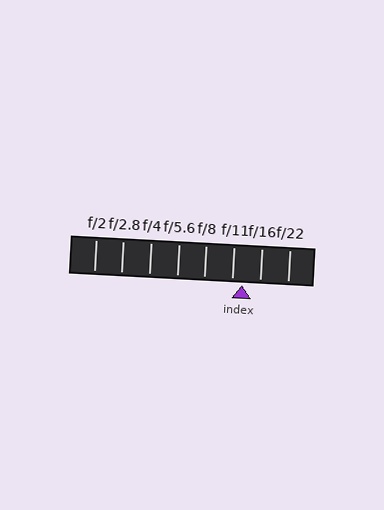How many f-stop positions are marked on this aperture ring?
There are 8 f-stop positions marked.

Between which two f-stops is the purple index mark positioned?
The index mark is between f/11 and f/16.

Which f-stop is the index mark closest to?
The index mark is closest to f/11.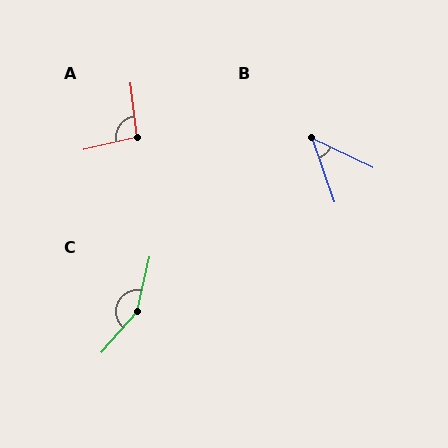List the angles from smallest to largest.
B (45°), A (96°), C (151°).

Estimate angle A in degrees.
Approximately 96 degrees.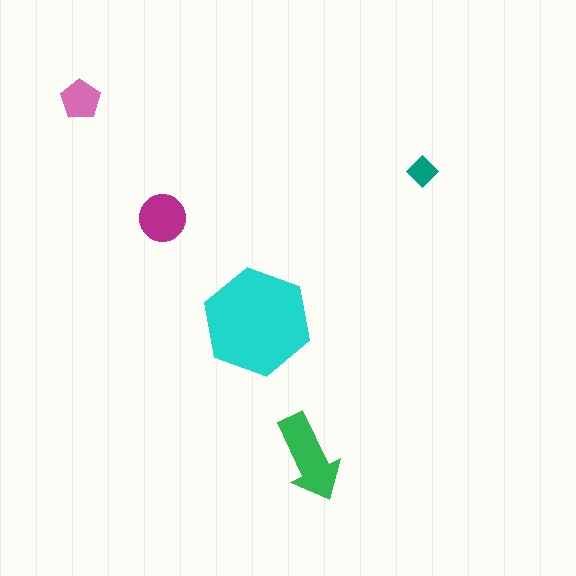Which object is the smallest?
The teal diamond.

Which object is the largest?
The cyan hexagon.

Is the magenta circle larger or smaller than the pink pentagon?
Larger.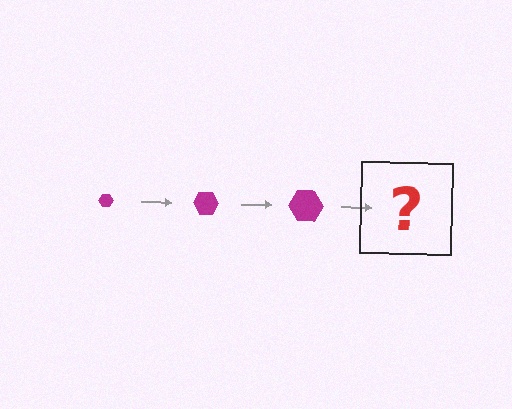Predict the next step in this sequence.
The next step is a magenta hexagon, larger than the previous one.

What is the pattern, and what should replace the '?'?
The pattern is that the hexagon gets progressively larger each step. The '?' should be a magenta hexagon, larger than the previous one.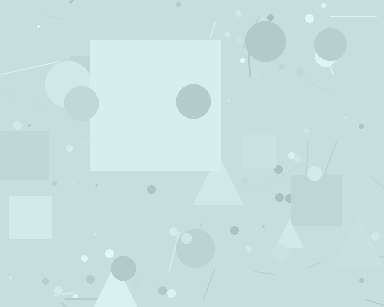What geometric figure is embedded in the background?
A square is embedded in the background.